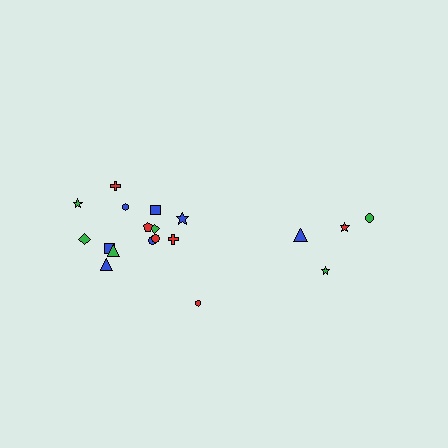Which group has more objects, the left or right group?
The left group.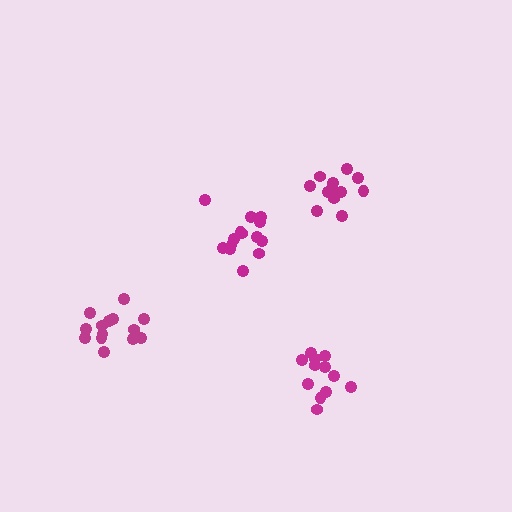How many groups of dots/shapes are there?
There are 4 groups.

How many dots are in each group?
Group 1: 14 dots, Group 2: 12 dots, Group 3: 14 dots, Group 4: 12 dots (52 total).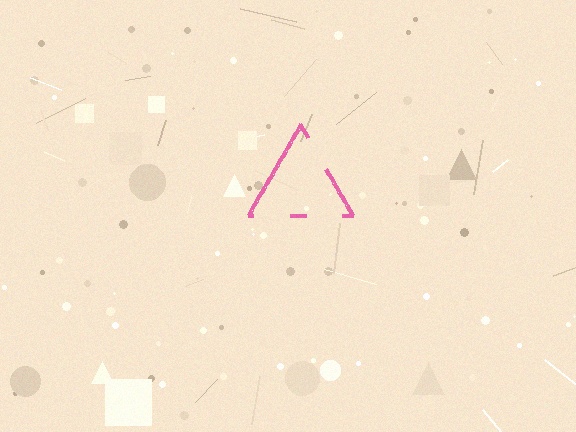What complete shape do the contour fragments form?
The contour fragments form a triangle.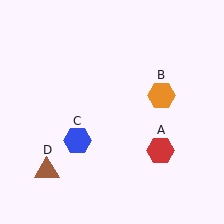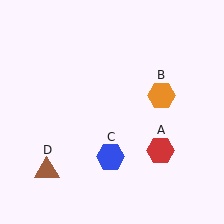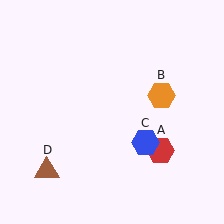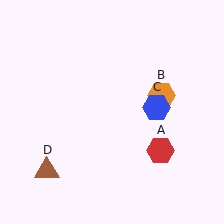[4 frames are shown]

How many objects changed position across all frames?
1 object changed position: blue hexagon (object C).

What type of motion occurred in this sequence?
The blue hexagon (object C) rotated counterclockwise around the center of the scene.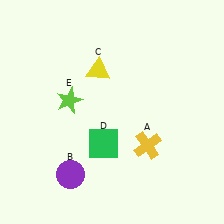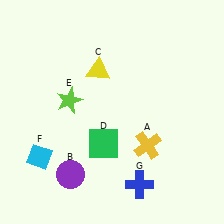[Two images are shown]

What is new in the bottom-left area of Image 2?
A cyan diamond (F) was added in the bottom-left area of Image 2.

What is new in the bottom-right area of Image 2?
A blue cross (G) was added in the bottom-right area of Image 2.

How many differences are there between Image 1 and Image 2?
There are 2 differences between the two images.